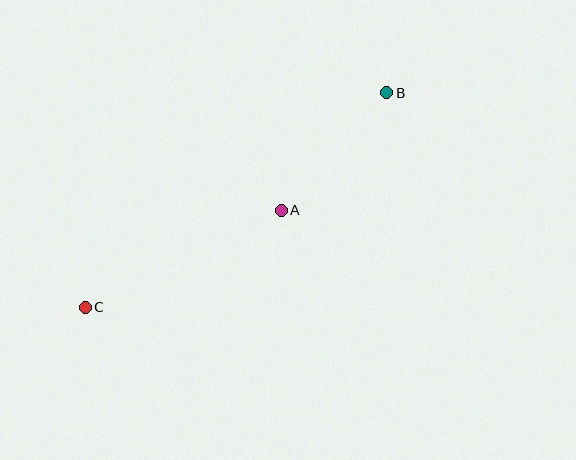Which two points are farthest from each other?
Points B and C are farthest from each other.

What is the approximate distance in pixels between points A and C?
The distance between A and C is approximately 219 pixels.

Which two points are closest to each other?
Points A and B are closest to each other.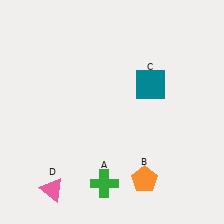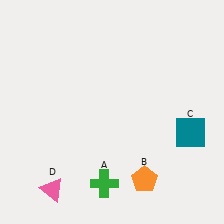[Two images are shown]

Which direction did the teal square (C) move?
The teal square (C) moved down.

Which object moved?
The teal square (C) moved down.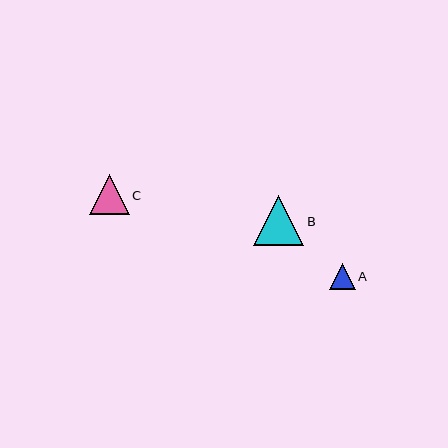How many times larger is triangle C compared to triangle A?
Triangle C is approximately 1.6 times the size of triangle A.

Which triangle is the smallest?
Triangle A is the smallest with a size of approximately 25 pixels.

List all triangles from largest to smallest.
From largest to smallest: B, C, A.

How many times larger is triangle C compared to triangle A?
Triangle C is approximately 1.6 times the size of triangle A.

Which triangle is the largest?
Triangle B is the largest with a size of approximately 50 pixels.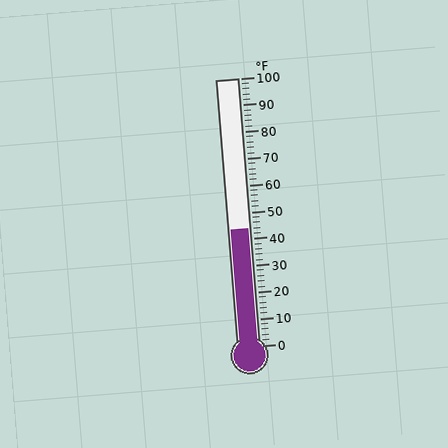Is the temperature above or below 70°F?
The temperature is below 70°F.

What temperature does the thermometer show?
The thermometer shows approximately 44°F.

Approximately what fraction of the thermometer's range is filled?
The thermometer is filled to approximately 45% of its range.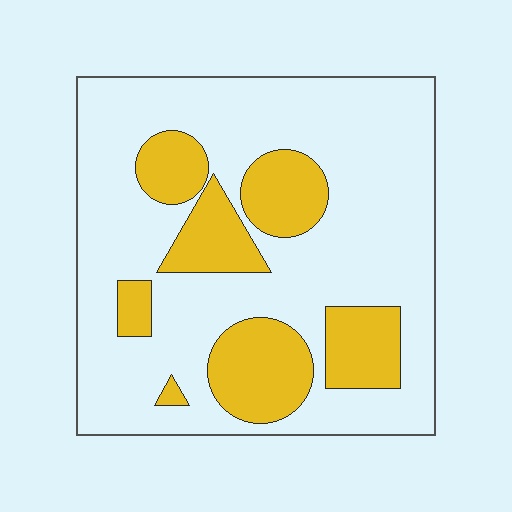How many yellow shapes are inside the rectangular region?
7.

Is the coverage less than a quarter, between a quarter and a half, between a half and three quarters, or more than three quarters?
Between a quarter and a half.